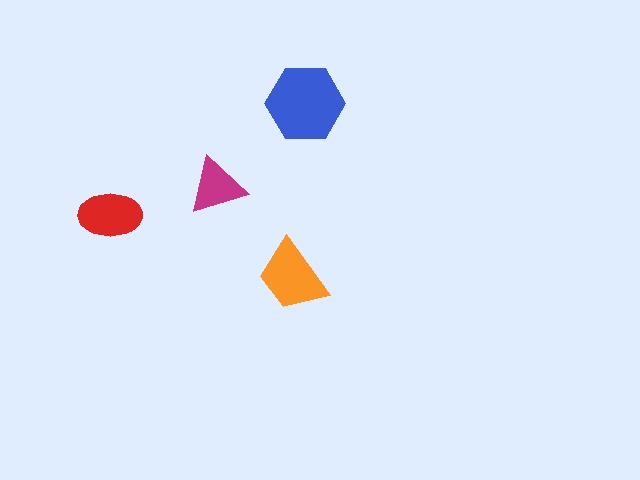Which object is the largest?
The blue hexagon.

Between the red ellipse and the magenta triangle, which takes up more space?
The red ellipse.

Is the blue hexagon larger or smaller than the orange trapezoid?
Larger.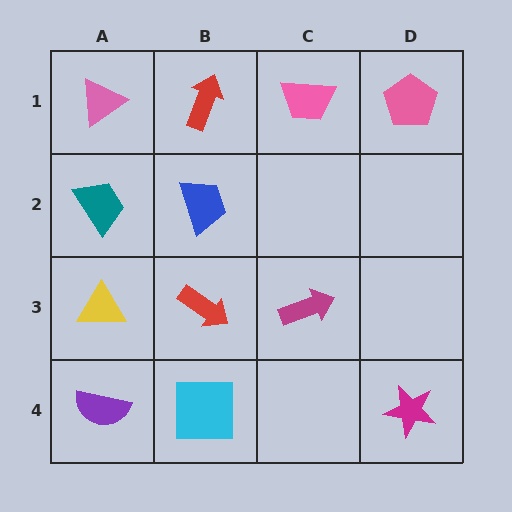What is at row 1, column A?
A pink triangle.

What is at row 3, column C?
A magenta arrow.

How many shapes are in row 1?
4 shapes.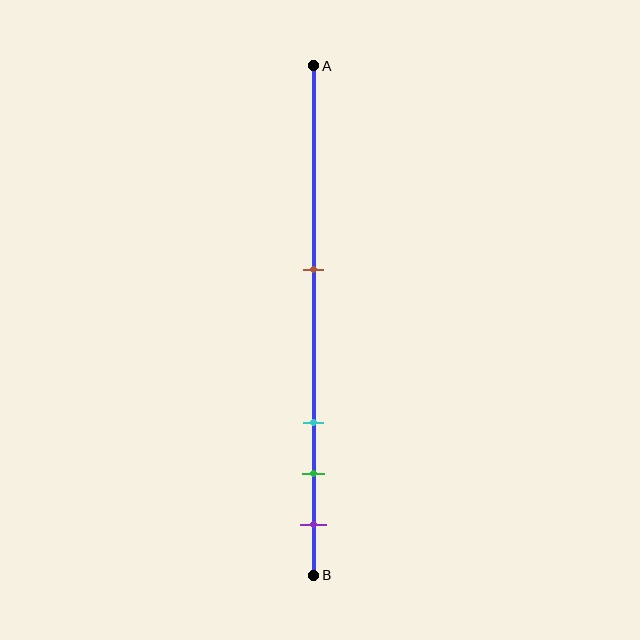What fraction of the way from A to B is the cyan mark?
The cyan mark is approximately 70% (0.7) of the way from A to B.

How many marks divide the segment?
There are 4 marks dividing the segment.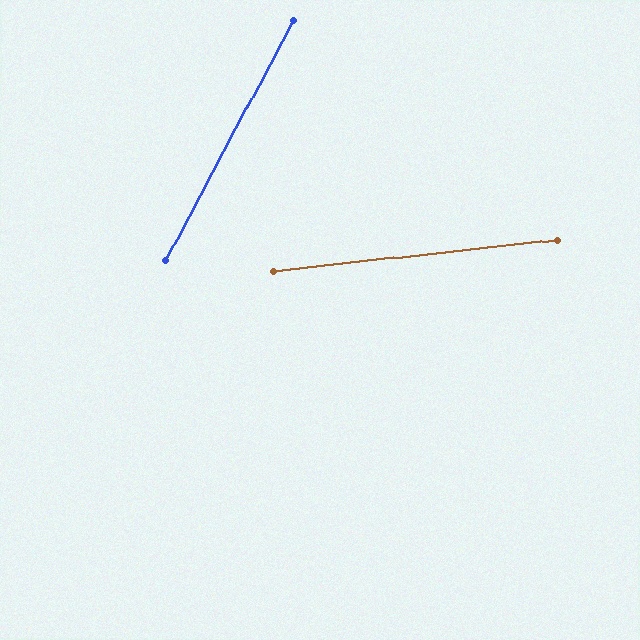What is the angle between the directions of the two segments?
Approximately 56 degrees.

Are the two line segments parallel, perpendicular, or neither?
Neither parallel nor perpendicular — they differ by about 56°.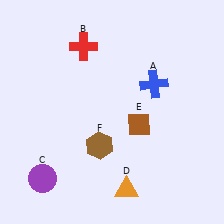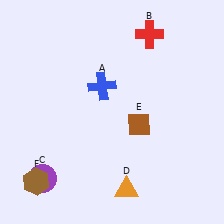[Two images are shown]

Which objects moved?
The objects that moved are: the blue cross (A), the red cross (B), the brown hexagon (F).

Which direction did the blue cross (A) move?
The blue cross (A) moved left.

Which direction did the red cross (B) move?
The red cross (B) moved right.